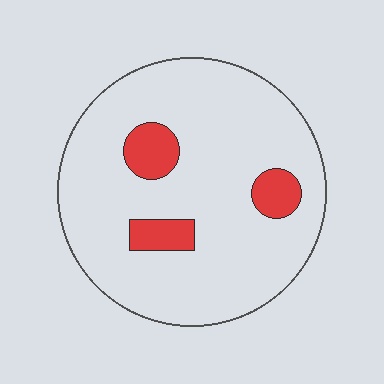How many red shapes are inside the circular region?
3.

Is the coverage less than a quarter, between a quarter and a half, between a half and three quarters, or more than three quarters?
Less than a quarter.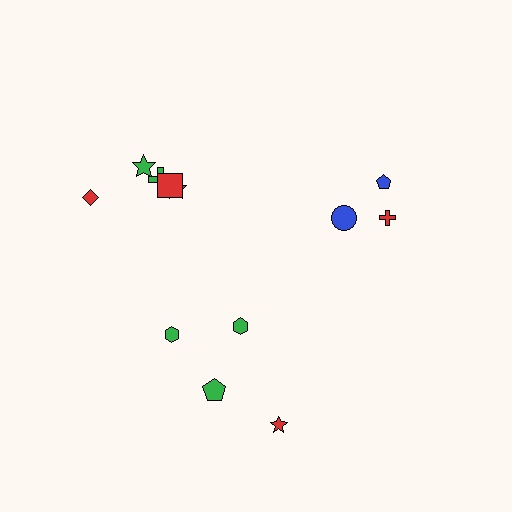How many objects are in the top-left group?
There are 5 objects.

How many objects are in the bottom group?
There are 4 objects.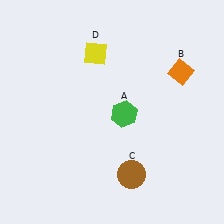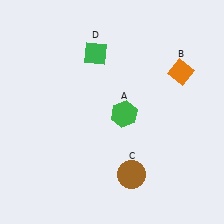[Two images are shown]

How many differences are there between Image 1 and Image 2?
There is 1 difference between the two images.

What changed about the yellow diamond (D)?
In Image 1, D is yellow. In Image 2, it changed to green.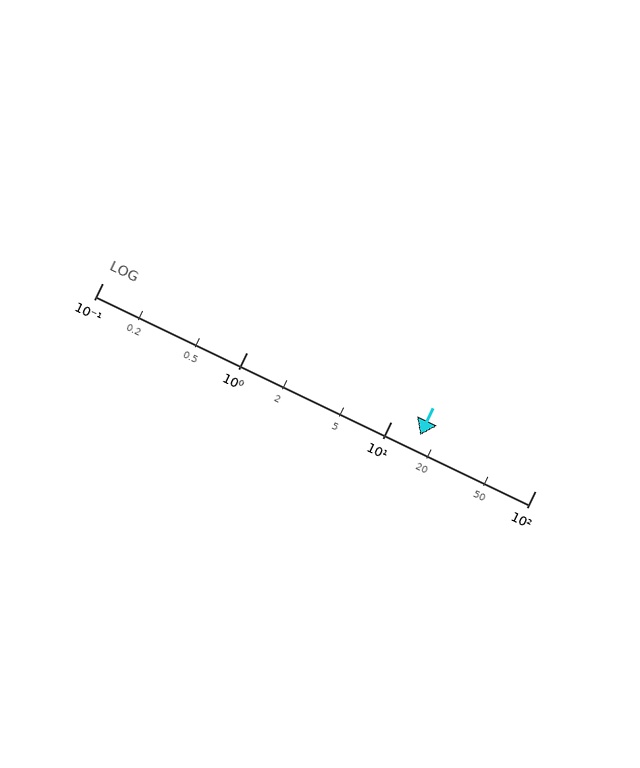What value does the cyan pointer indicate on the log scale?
The pointer indicates approximately 16.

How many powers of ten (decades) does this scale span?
The scale spans 3 decades, from 0.1 to 100.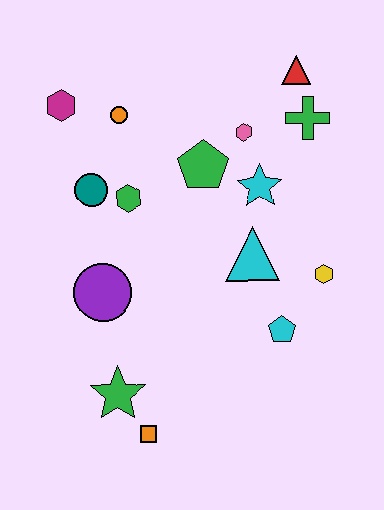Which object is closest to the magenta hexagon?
The orange circle is closest to the magenta hexagon.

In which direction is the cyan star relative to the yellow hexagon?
The cyan star is above the yellow hexagon.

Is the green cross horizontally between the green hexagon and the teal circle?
No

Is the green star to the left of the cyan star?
Yes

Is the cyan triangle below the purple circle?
No